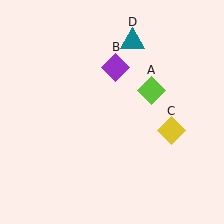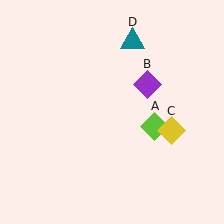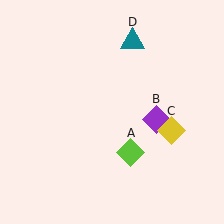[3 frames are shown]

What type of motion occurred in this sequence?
The lime diamond (object A), purple diamond (object B) rotated clockwise around the center of the scene.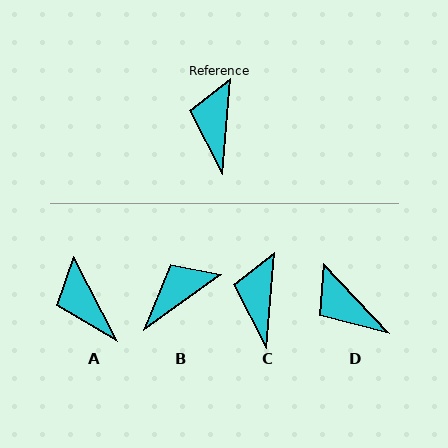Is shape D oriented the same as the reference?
No, it is off by about 48 degrees.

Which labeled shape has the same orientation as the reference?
C.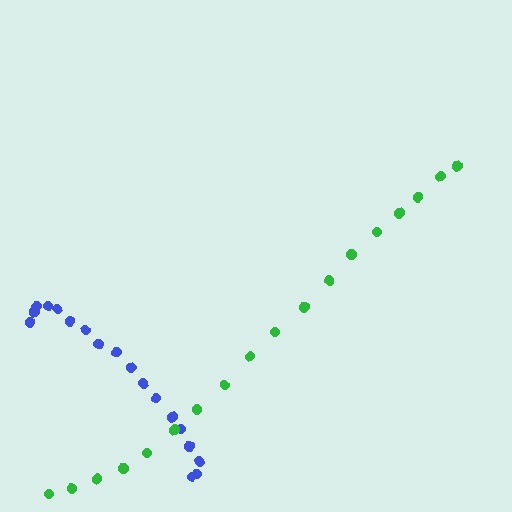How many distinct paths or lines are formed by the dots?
There are 2 distinct paths.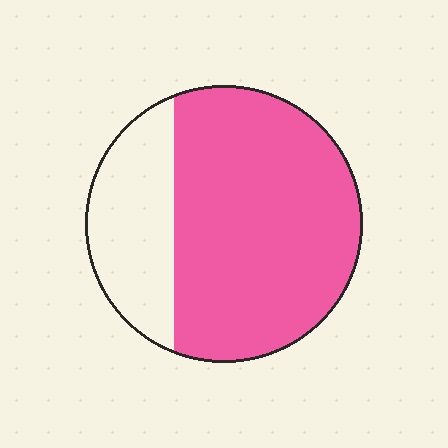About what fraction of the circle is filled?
About three quarters (3/4).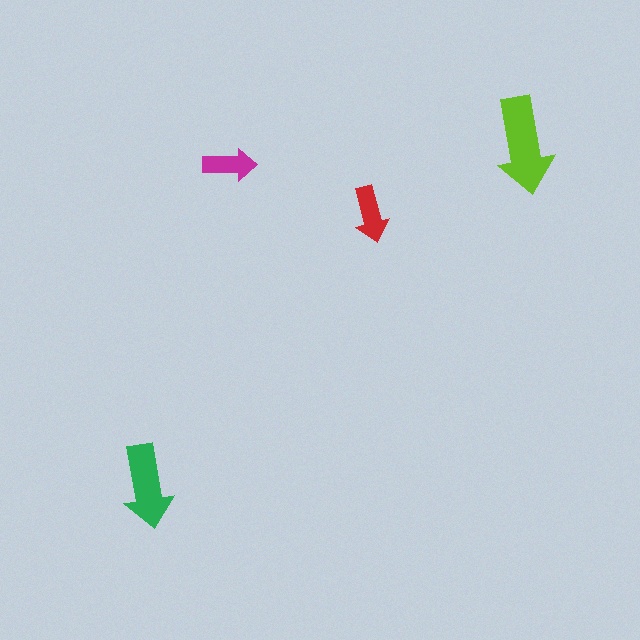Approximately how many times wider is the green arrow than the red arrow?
About 1.5 times wider.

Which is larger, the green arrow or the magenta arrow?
The green one.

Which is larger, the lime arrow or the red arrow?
The lime one.